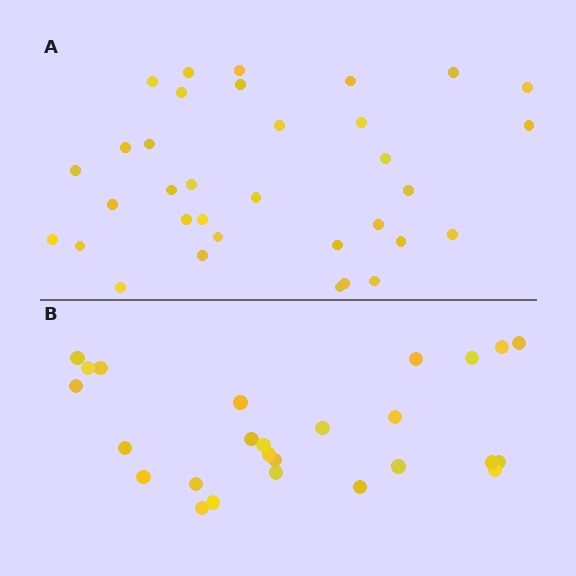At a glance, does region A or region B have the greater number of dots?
Region A (the top region) has more dots.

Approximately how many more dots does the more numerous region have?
Region A has roughly 8 or so more dots than region B.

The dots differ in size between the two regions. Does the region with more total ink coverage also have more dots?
No. Region B has more total ink coverage because its dots are larger, but region A actually contains more individual dots. Total area can be misleading — the number of items is what matters here.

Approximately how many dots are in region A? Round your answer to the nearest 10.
About 30 dots. (The exact count is 34, which rounds to 30.)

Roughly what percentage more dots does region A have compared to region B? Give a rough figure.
About 30% more.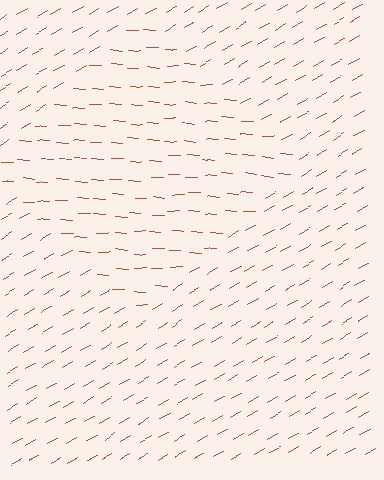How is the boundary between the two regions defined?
The boundary is defined purely by a change in line orientation (approximately 34 degrees difference). All lines are the same color and thickness.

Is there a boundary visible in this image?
Yes, there is a texture boundary formed by a change in line orientation.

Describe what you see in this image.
The image is filled with small brown line segments. A diamond region in the image has lines oriented differently from the surrounding lines, creating a visible texture boundary.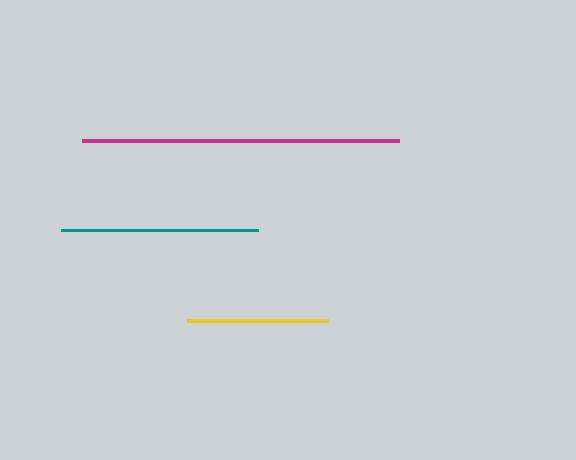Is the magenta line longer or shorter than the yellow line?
The magenta line is longer than the yellow line.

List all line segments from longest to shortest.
From longest to shortest: magenta, teal, yellow.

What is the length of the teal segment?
The teal segment is approximately 197 pixels long.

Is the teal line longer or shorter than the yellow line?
The teal line is longer than the yellow line.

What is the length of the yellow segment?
The yellow segment is approximately 142 pixels long.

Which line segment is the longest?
The magenta line is the longest at approximately 317 pixels.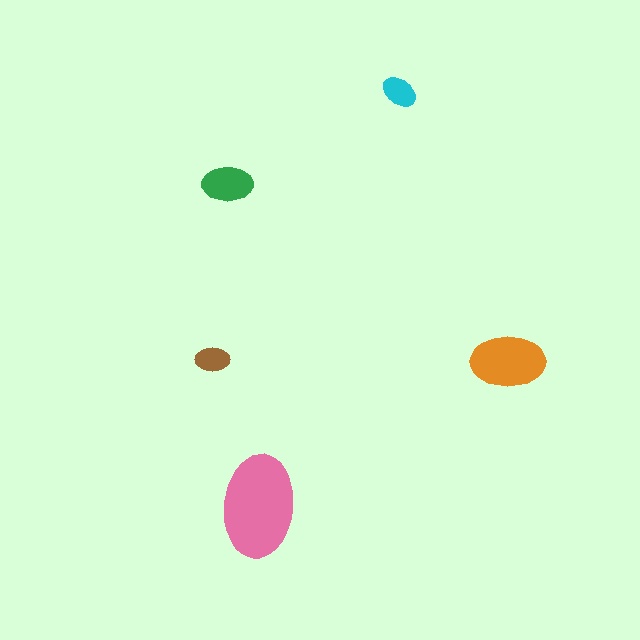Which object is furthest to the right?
The orange ellipse is rightmost.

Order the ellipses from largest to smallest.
the pink one, the orange one, the green one, the cyan one, the brown one.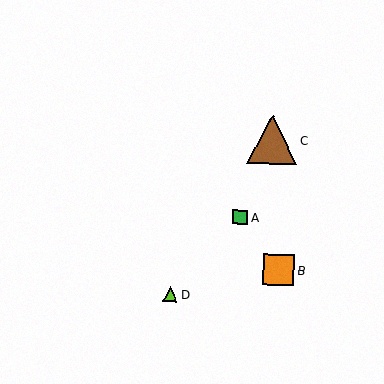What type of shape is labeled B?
Shape B is an orange square.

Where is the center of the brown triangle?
The center of the brown triangle is at (272, 140).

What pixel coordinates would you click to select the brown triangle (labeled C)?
Click at (272, 140) to select the brown triangle C.